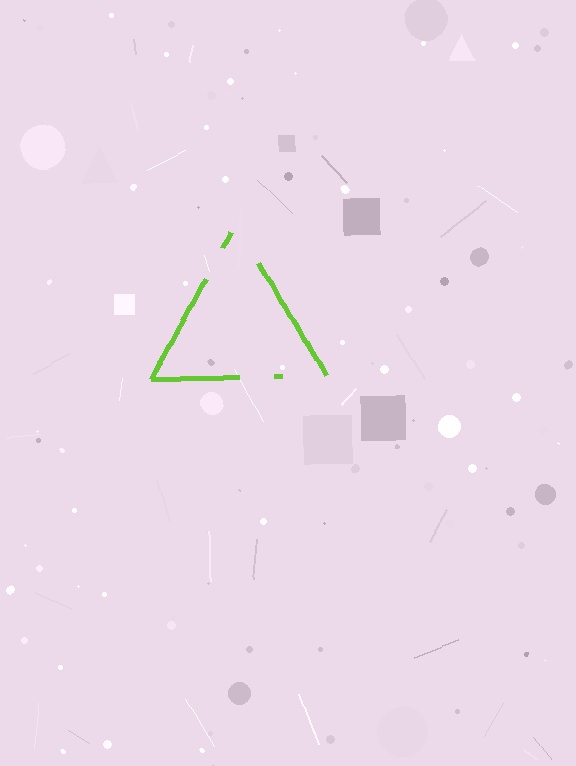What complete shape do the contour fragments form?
The contour fragments form a triangle.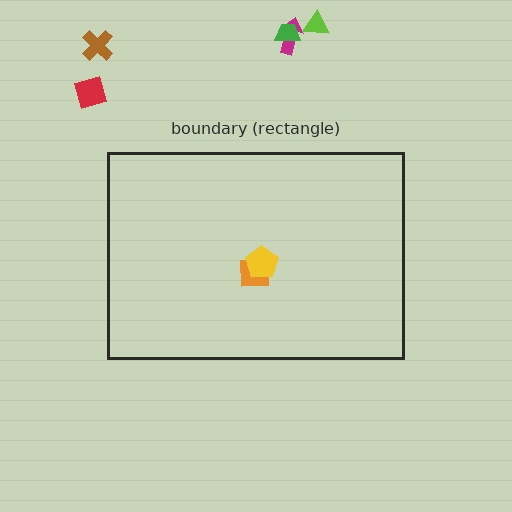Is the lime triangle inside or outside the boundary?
Outside.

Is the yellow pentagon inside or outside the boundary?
Inside.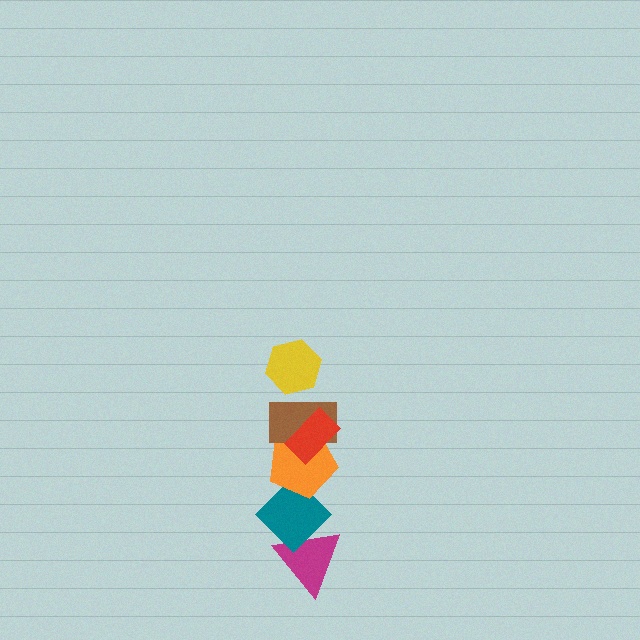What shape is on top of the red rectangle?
The yellow hexagon is on top of the red rectangle.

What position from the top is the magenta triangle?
The magenta triangle is 6th from the top.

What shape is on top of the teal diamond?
The orange pentagon is on top of the teal diamond.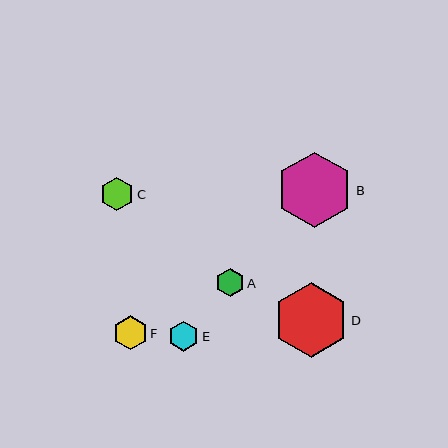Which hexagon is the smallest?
Hexagon A is the smallest with a size of approximately 28 pixels.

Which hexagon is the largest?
Hexagon B is the largest with a size of approximately 76 pixels.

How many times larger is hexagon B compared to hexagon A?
Hexagon B is approximately 2.7 times the size of hexagon A.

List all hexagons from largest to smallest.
From largest to smallest: B, D, F, C, E, A.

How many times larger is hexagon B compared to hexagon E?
Hexagon B is approximately 2.5 times the size of hexagon E.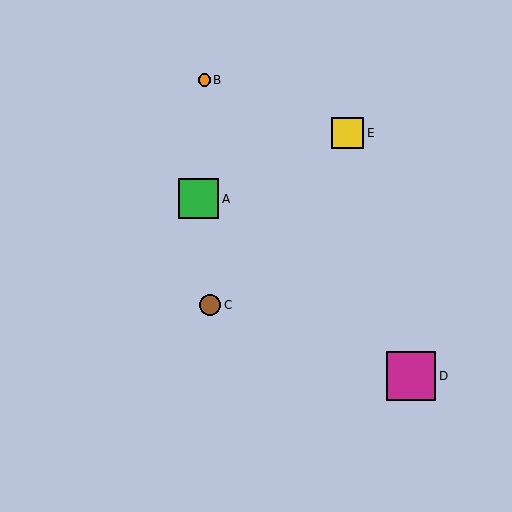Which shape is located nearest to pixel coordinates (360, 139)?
The yellow square (labeled E) at (348, 133) is nearest to that location.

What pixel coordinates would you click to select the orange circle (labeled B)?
Click at (204, 80) to select the orange circle B.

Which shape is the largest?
The magenta square (labeled D) is the largest.